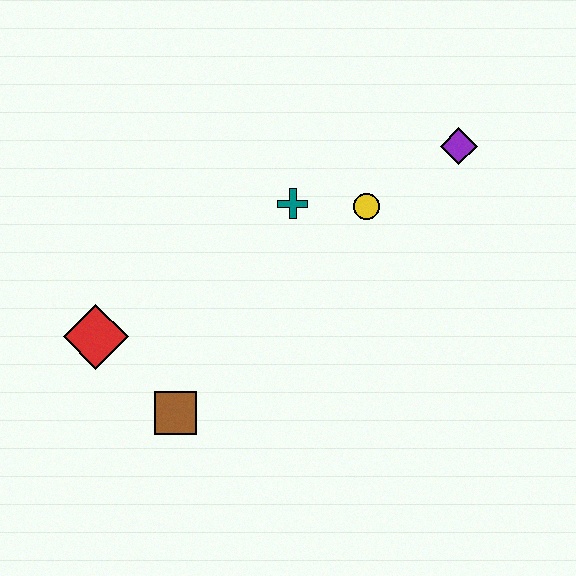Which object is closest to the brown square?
The red diamond is closest to the brown square.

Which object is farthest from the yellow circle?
The red diamond is farthest from the yellow circle.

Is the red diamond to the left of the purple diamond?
Yes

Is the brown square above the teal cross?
No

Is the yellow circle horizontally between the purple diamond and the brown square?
Yes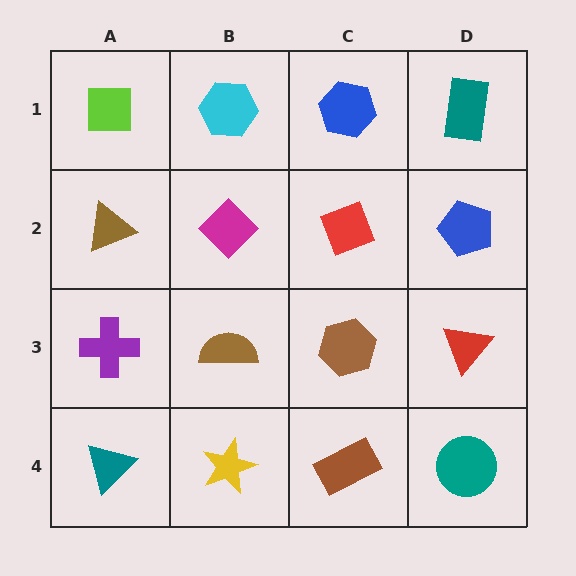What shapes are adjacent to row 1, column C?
A red diamond (row 2, column C), a cyan hexagon (row 1, column B), a teal rectangle (row 1, column D).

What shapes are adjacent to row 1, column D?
A blue pentagon (row 2, column D), a blue hexagon (row 1, column C).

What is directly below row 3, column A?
A teal triangle.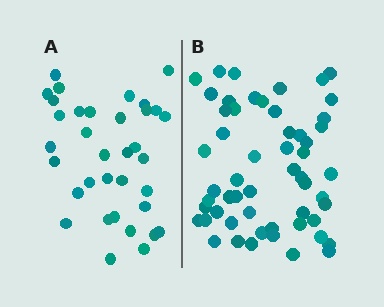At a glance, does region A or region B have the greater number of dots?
Region B (the right region) has more dots.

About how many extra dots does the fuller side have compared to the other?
Region B has approximately 20 more dots than region A.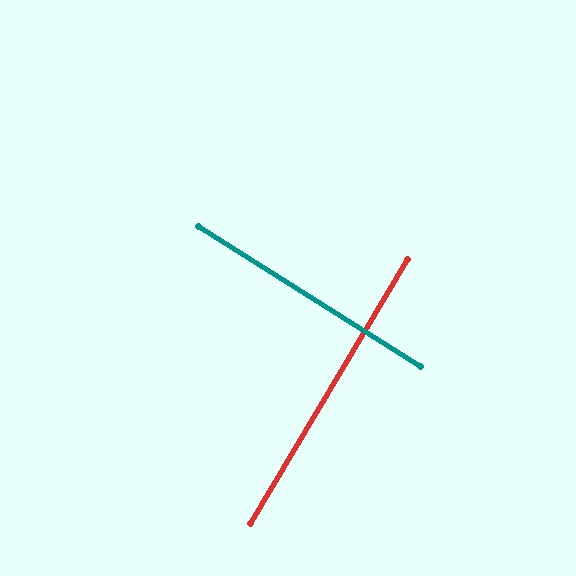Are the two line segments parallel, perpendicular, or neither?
Perpendicular — they meet at approximately 89°.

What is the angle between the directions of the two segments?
Approximately 89 degrees.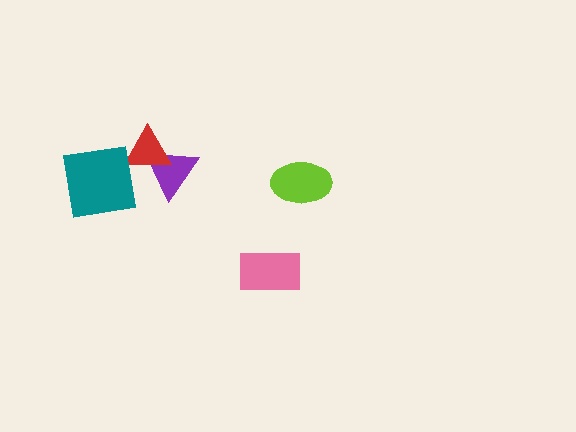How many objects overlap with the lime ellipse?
0 objects overlap with the lime ellipse.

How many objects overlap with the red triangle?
1 object overlaps with the red triangle.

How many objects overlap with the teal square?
0 objects overlap with the teal square.